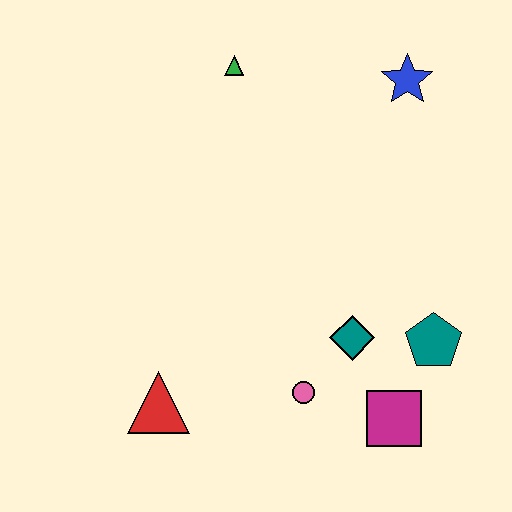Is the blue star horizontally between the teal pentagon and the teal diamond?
Yes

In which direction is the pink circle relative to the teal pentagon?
The pink circle is to the left of the teal pentagon.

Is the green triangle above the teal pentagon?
Yes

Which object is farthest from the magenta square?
The green triangle is farthest from the magenta square.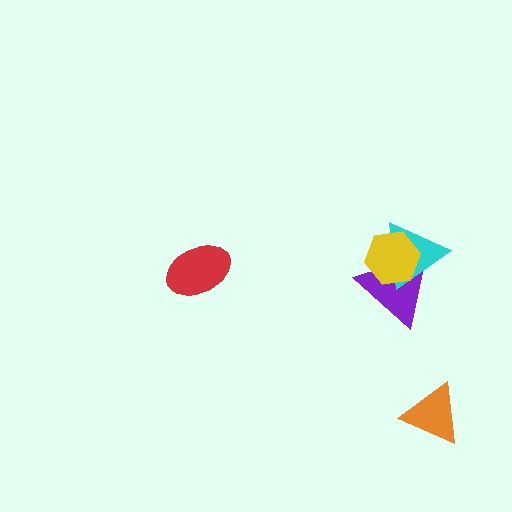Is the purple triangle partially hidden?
Yes, it is partially covered by another shape.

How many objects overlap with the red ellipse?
0 objects overlap with the red ellipse.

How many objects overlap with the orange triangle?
0 objects overlap with the orange triangle.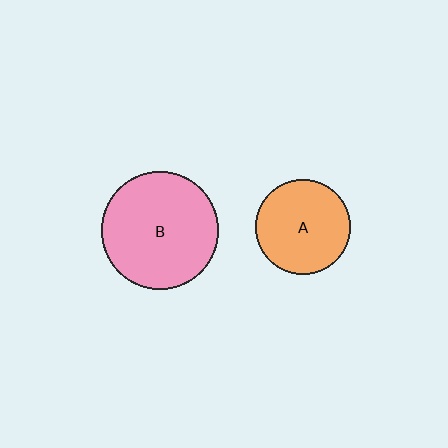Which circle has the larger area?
Circle B (pink).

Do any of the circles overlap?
No, none of the circles overlap.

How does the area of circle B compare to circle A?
Approximately 1.5 times.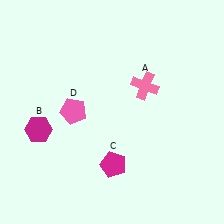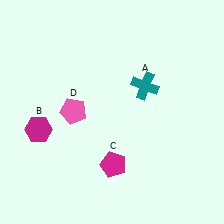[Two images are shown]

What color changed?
The cross (A) changed from pink in Image 1 to teal in Image 2.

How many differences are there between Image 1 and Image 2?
There is 1 difference between the two images.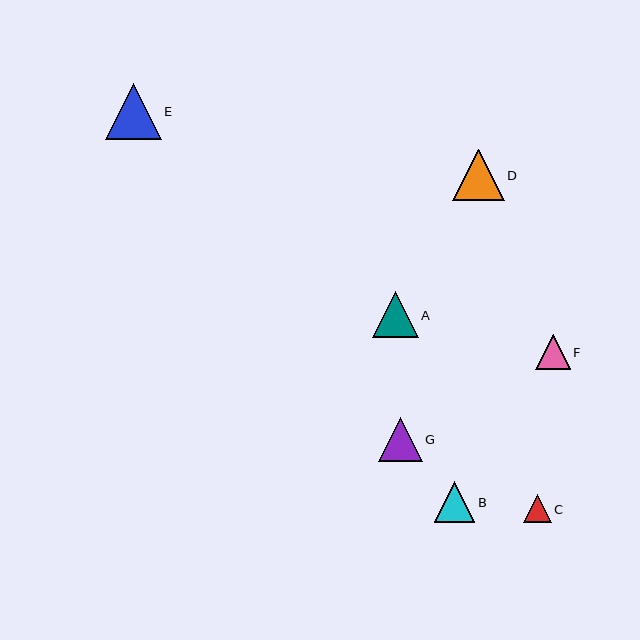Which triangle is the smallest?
Triangle C is the smallest with a size of approximately 28 pixels.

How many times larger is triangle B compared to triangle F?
Triangle B is approximately 1.2 times the size of triangle F.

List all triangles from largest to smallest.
From largest to smallest: E, D, A, G, B, F, C.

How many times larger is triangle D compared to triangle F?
Triangle D is approximately 1.5 times the size of triangle F.